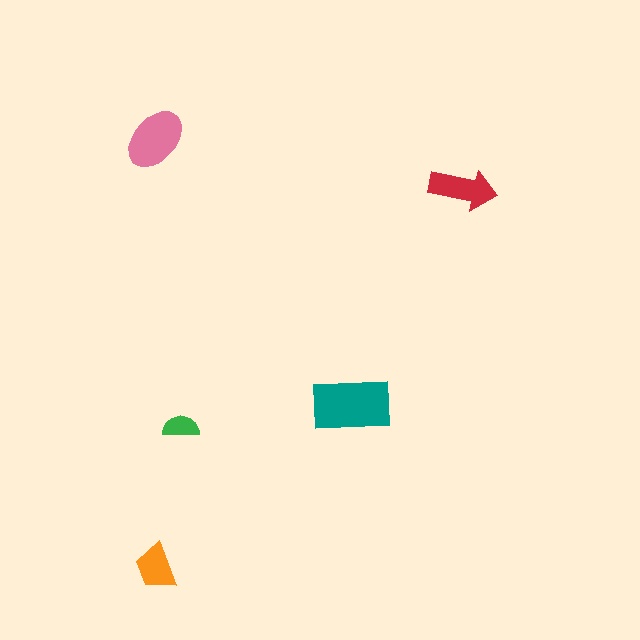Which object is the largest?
The teal rectangle.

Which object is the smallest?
The green semicircle.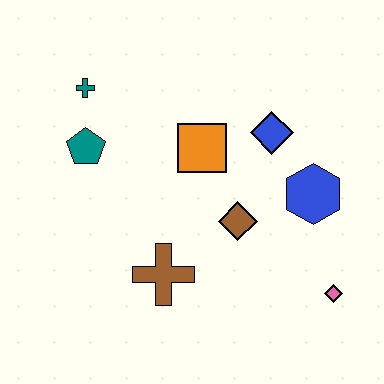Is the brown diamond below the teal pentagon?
Yes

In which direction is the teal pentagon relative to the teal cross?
The teal pentagon is below the teal cross.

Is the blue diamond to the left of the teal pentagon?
No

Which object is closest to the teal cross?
The teal pentagon is closest to the teal cross.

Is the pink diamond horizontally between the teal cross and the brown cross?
No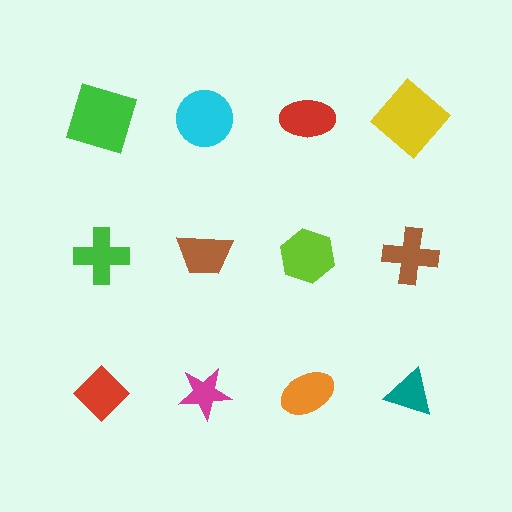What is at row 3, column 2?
A magenta star.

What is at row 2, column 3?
A lime hexagon.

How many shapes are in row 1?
4 shapes.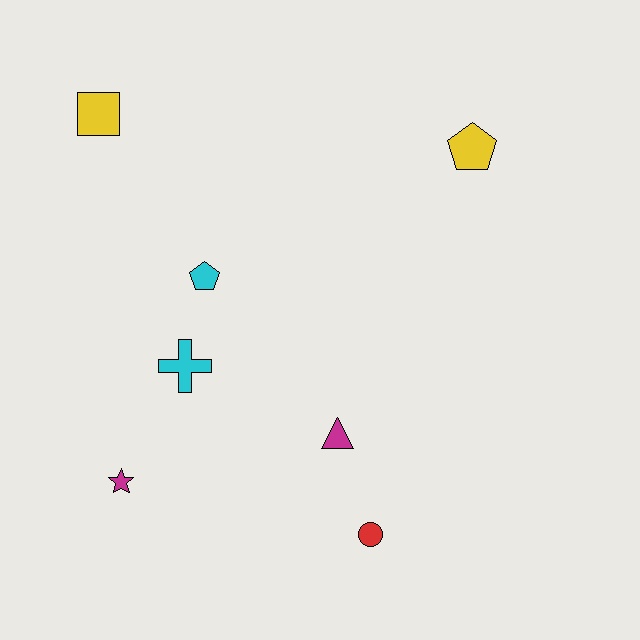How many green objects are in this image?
There are no green objects.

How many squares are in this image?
There is 1 square.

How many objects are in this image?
There are 7 objects.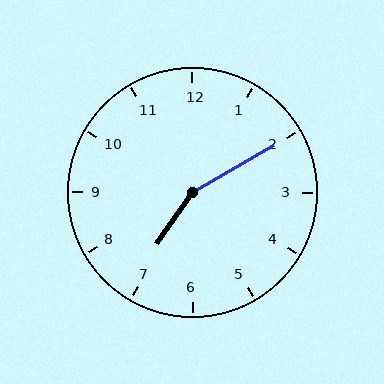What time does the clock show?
7:10.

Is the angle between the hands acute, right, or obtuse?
It is obtuse.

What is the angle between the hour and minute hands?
Approximately 155 degrees.